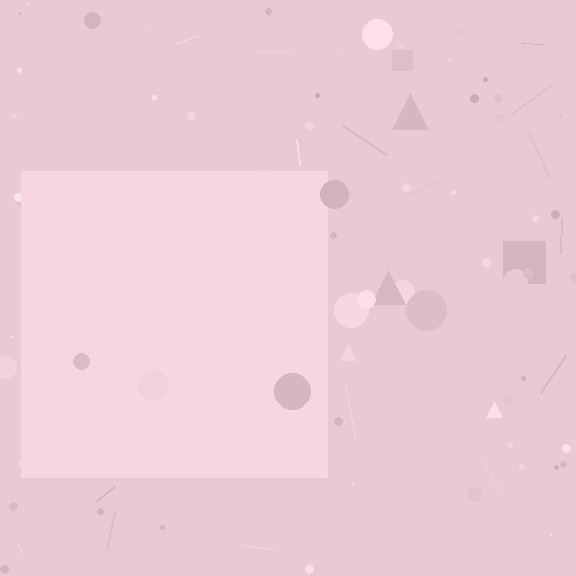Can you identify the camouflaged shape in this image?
The camouflaged shape is a square.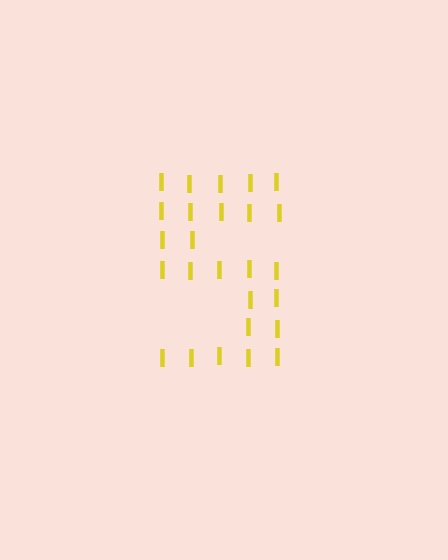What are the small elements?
The small elements are letter I's.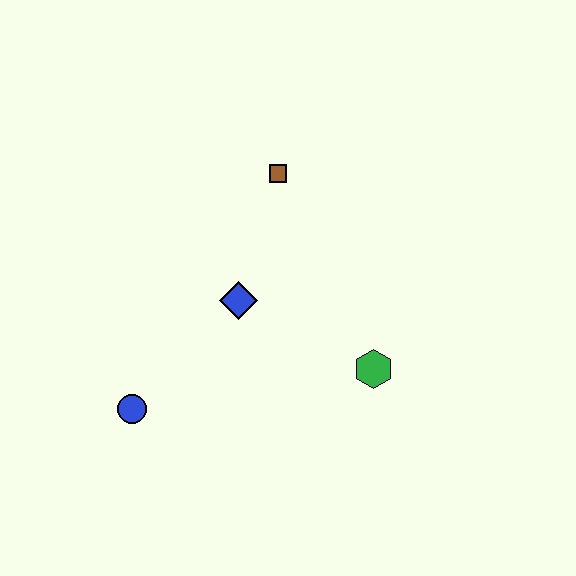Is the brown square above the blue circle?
Yes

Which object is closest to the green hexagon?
The blue diamond is closest to the green hexagon.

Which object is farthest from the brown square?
The blue circle is farthest from the brown square.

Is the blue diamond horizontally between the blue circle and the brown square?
Yes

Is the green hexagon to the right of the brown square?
Yes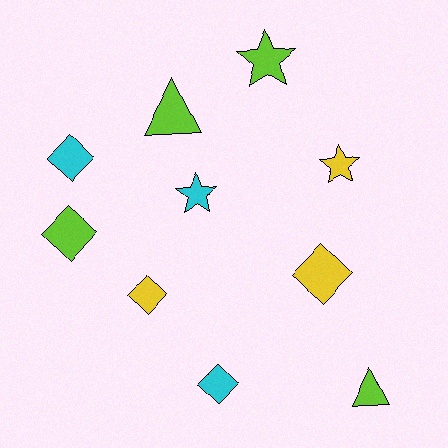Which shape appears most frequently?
Diamond, with 5 objects.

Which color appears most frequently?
Lime, with 4 objects.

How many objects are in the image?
There are 10 objects.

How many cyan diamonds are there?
There are 2 cyan diamonds.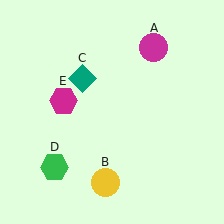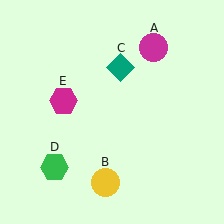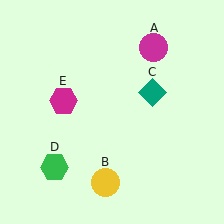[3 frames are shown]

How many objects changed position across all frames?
1 object changed position: teal diamond (object C).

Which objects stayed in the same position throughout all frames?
Magenta circle (object A) and yellow circle (object B) and green hexagon (object D) and magenta hexagon (object E) remained stationary.